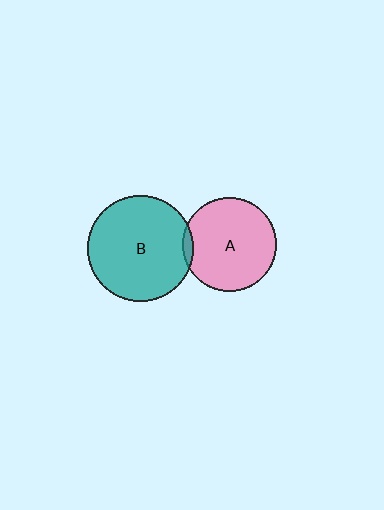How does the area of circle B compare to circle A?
Approximately 1.3 times.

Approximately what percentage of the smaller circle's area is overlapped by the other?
Approximately 5%.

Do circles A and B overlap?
Yes.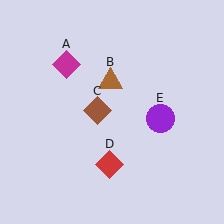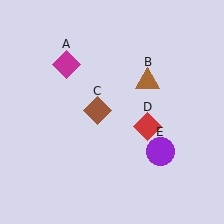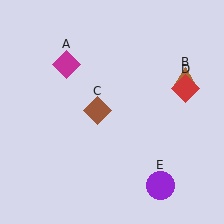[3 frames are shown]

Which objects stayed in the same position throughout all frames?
Magenta diamond (object A) and brown diamond (object C) remained stationary.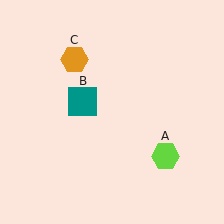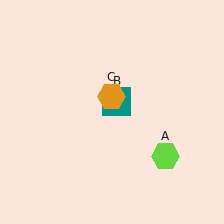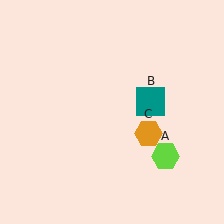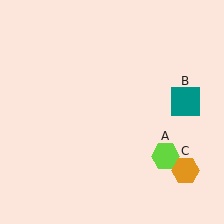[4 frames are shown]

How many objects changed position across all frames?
2 objects changed position: teal square (object B), orange hexagon (object C).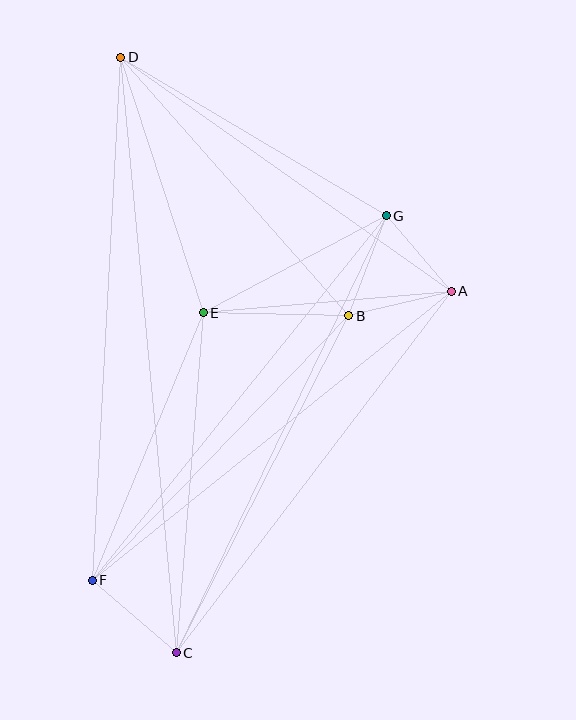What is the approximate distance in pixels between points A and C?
The distance between A and C is approximately 454 pixels.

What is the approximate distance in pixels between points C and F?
The distance between C and F is approximately 111 pixels.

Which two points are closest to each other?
Points A and G are closest to each other.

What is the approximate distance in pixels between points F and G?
The distance between F and G is approximately 468 pixels.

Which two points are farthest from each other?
Points C and D are farthest from each other.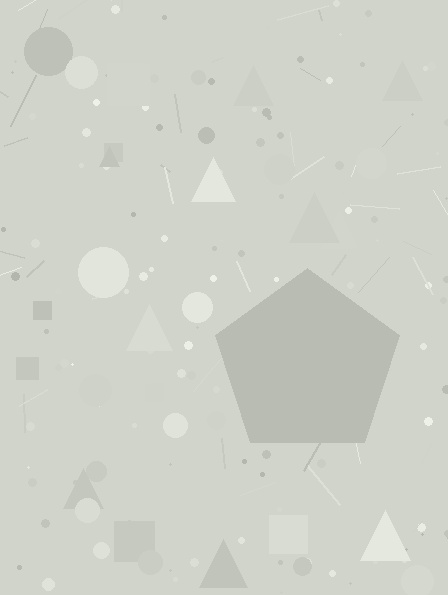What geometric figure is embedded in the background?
A pentagon is embedded in the background.